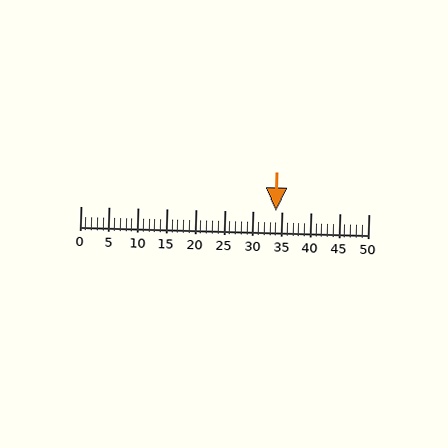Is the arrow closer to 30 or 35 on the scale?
The arrow is closer to 35.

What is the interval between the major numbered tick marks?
The major tick marks are spaced 5 units apart.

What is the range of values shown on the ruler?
The ruler shows values from 0 to 50.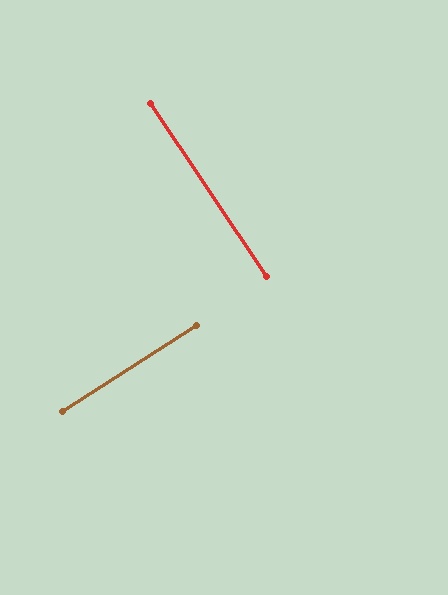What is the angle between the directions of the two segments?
Approximately 89 degrees.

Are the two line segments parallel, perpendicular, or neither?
Perpendicular — they meet at approximately 89°.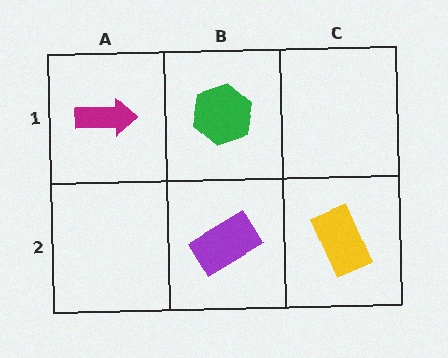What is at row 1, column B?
A green hexagon.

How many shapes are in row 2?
2 shapes.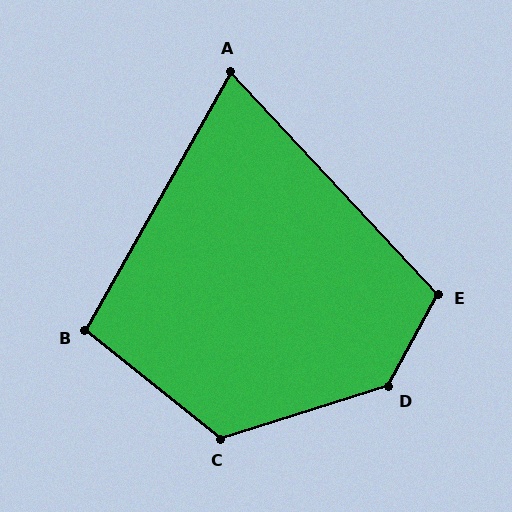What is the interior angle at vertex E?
Approximately 109 degrees (obtuse).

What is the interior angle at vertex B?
Approximately 99 degrees (obtuse).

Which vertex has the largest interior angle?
D, at approximately 136 degrees.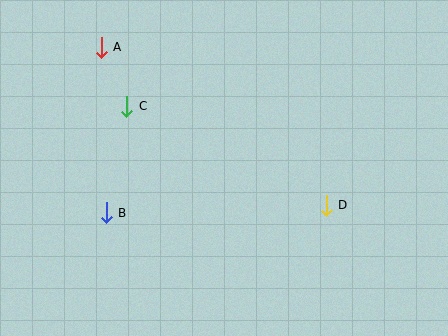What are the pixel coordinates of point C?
Point C is at (127, 106).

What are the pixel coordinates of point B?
Point B is at (106, 213).